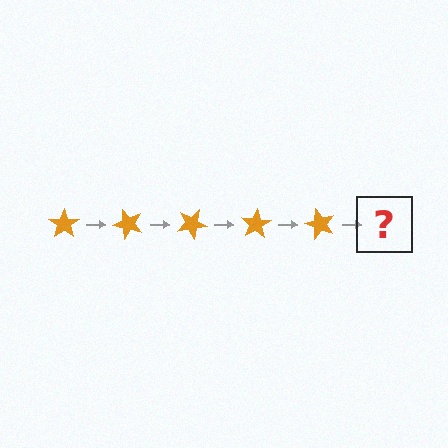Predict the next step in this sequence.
The next step is an orange star rotated 250 degrees.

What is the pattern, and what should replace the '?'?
The pattern is that the star rotates 50 degrees each step. The '?' should be an orange star rotated 250 degrees.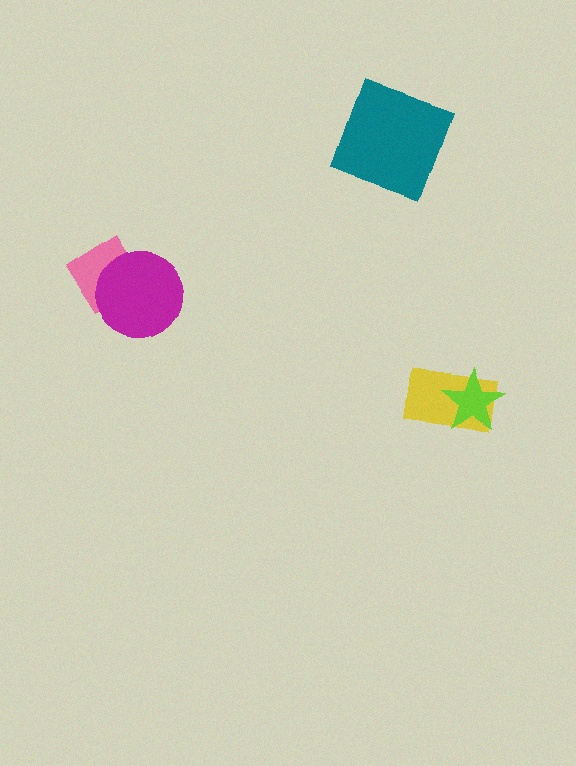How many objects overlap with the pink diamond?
1 object overlaps with the pink diamond.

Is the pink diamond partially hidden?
Yes, it is partially covered by another shape.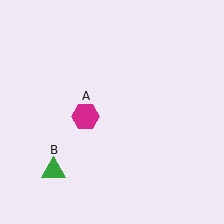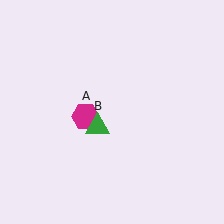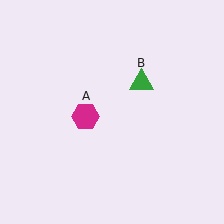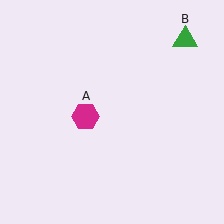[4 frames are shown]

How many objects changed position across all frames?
1 object changed position: green triangle (object B).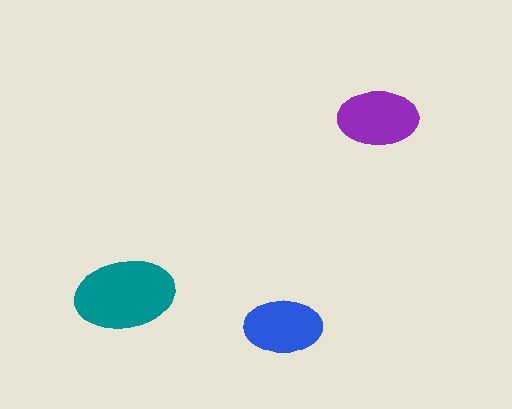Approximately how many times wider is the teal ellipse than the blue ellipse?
About 1.5 times wider.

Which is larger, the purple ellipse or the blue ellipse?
The purple one.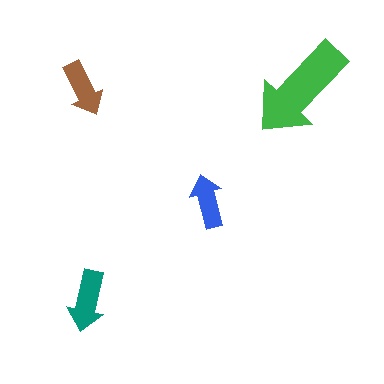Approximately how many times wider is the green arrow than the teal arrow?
About 1.5 times wider.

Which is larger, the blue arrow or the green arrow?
The green one.